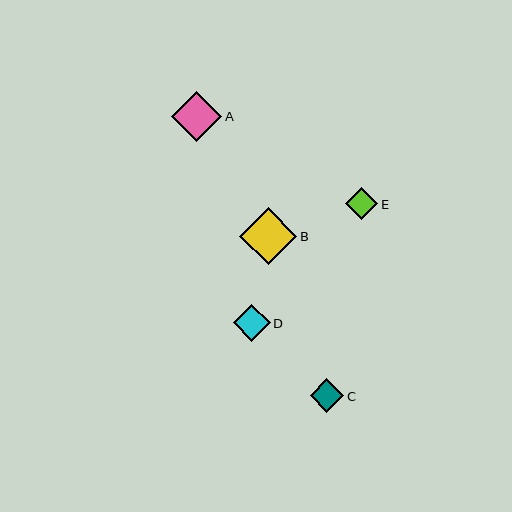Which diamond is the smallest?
Diamond E is the smallest with a size of approximately 32 pixels.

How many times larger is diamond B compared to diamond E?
Diamond B is approximately 1.8 times the size of diamond E.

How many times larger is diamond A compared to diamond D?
Diamond A is approximately 1.3 times the size of diamond D.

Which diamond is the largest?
Diamond B is the largest with a size of approximately 57 pixels.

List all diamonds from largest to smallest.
From largest to smallest: B, A, D, C, E.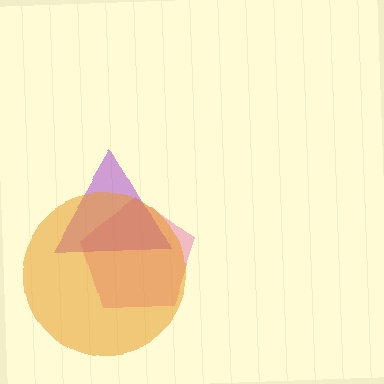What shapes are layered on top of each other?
The layered shapes are: a pink pentagon, a purple triangle, an orange circle.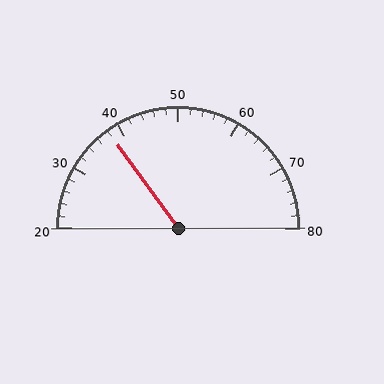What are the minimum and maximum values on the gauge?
The gauge ranges from 20 to 80.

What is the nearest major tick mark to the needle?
The nearest major tick mark is 40.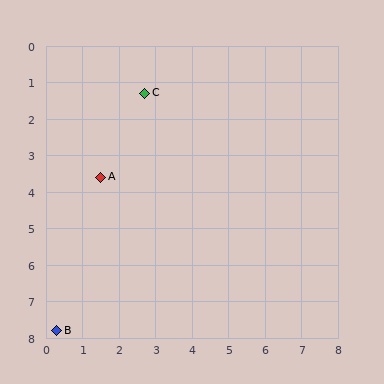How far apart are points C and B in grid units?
Points C and B are about 6.9 grid units apart.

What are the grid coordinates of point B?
Point B is at approximately (0.3, 7.8).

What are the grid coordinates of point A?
Point A is at approximately (1.5, 3.6).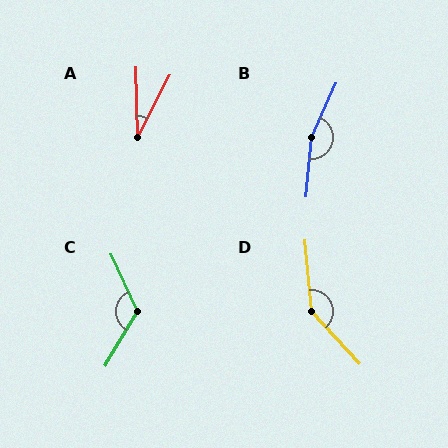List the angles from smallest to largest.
A (28°), C (125°), D (143°), B (161°).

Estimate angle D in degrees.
Approximately 143 degrees.